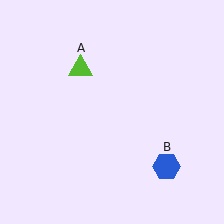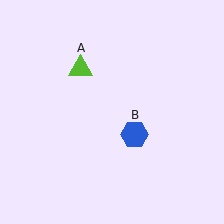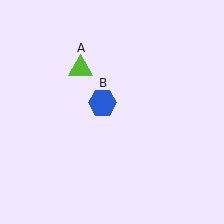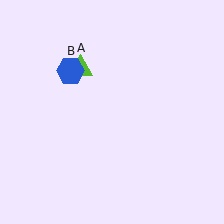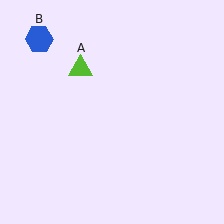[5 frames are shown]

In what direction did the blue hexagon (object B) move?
The blue hexagon (object B) moved up and to the left.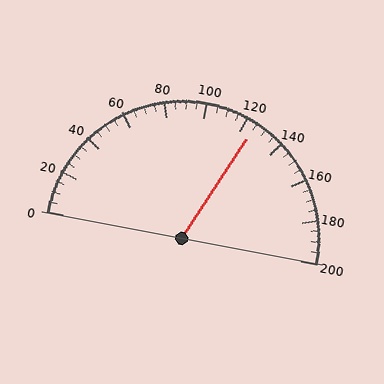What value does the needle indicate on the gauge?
The needle indicates approximately 125.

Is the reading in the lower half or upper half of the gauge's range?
The reading is in the upper half of the range (0 to 200).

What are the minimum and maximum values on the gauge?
The gauge ranges from 0 to 200.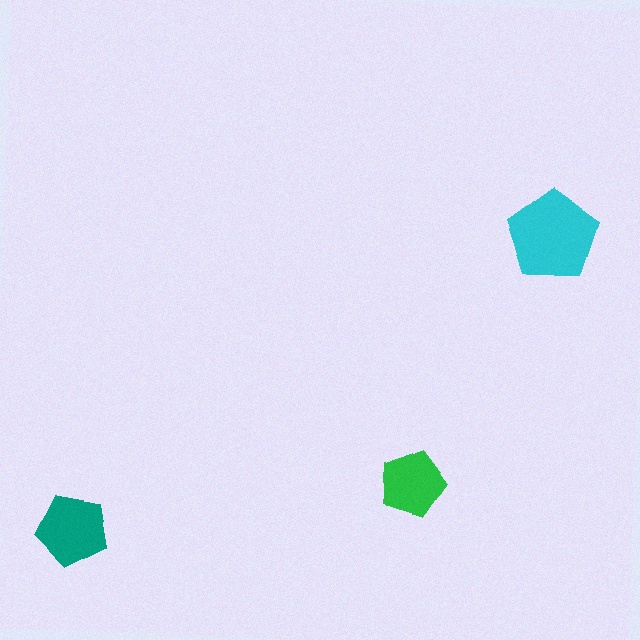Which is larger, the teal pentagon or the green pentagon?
The teal one.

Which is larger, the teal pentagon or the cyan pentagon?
The cyan one.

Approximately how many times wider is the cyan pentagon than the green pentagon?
About 1.5 times wider.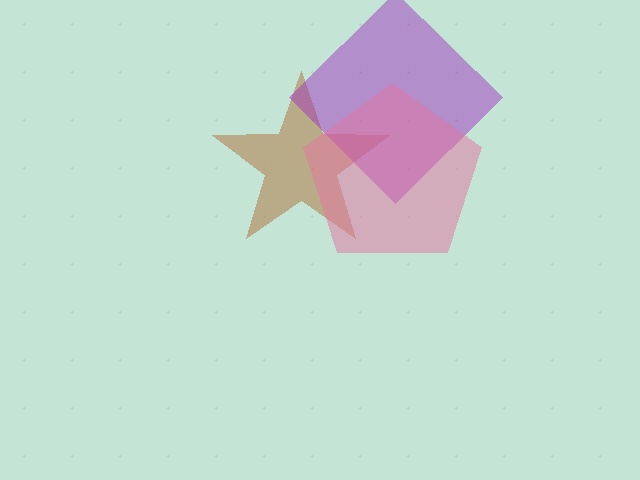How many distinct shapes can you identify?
There are 3 distinct shapes: a brown star, a purple diamond, a pink pentagon.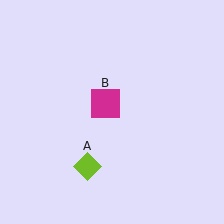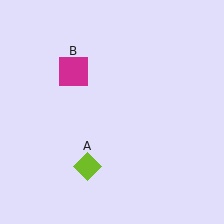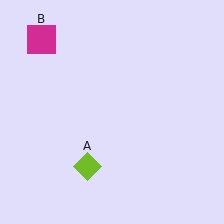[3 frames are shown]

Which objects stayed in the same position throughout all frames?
Lime diamond (object A) remained stationary.